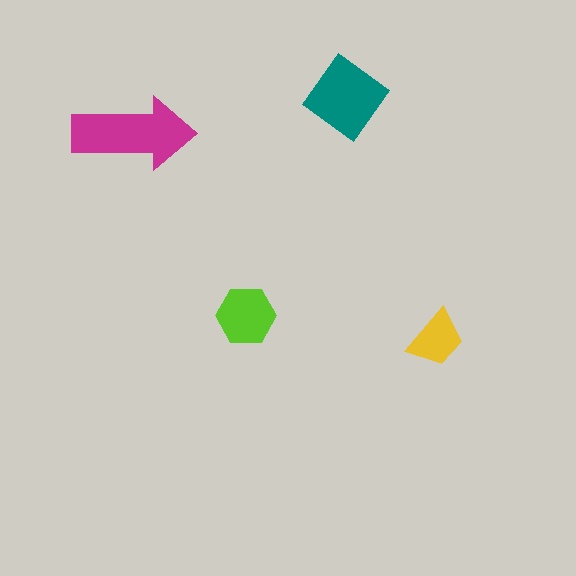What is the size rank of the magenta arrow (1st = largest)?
1st.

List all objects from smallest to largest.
The yellow trapezoid, the lime hexagon, the teal diamond, the magenta arrow.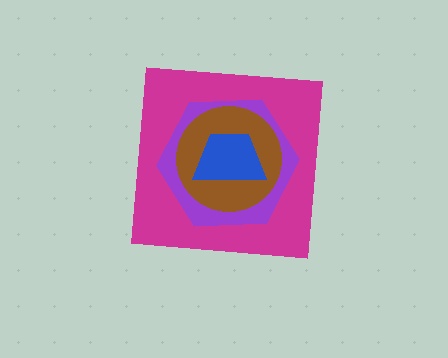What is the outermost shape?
The magenta square.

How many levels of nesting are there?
4.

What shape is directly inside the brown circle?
The blue trapezoid.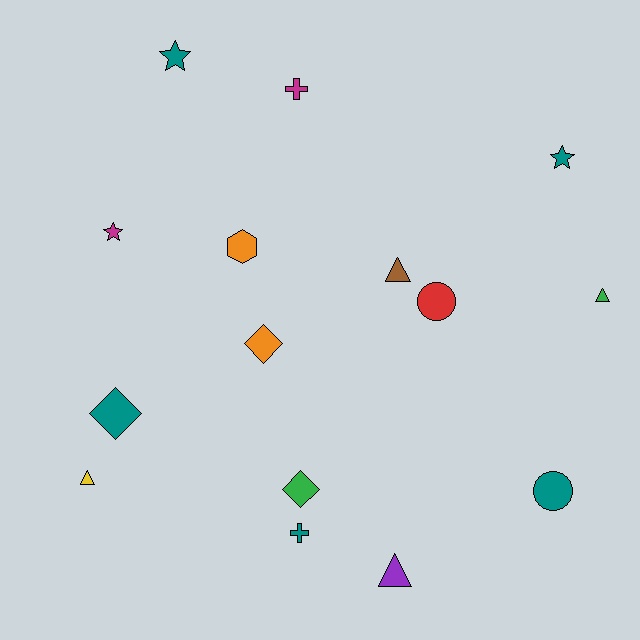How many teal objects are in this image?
There are 5 teal objects.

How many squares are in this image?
There are no squares.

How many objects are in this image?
There are 15 objects.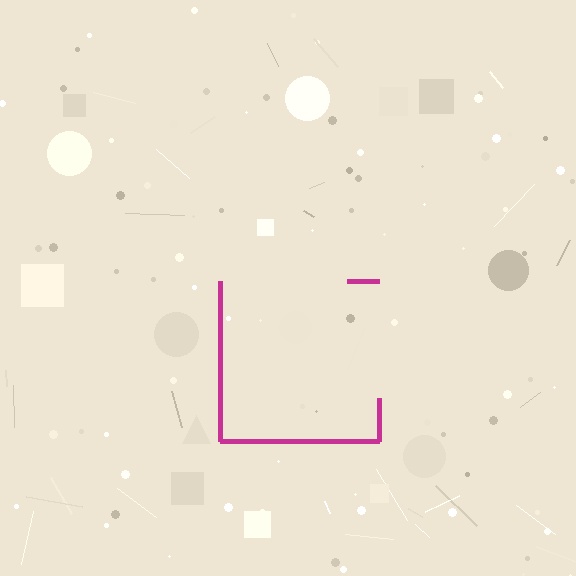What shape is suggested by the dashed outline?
The dashed outline suggests a square.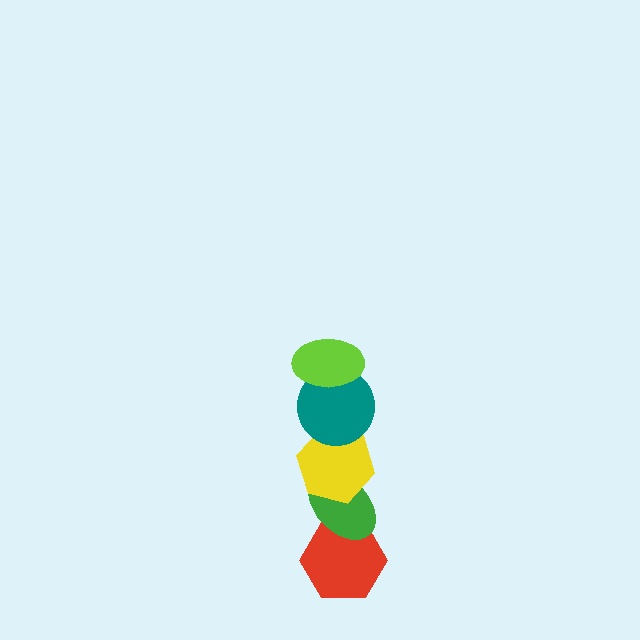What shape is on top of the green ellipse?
The yellow hexagon is on top of the green ellipse.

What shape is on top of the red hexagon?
The green ellipse is on top of the red hexagon.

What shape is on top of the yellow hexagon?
The teal circle is on top of the yellow hexagon.